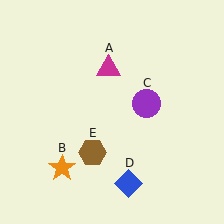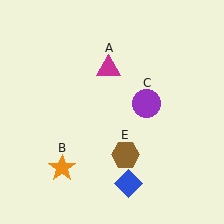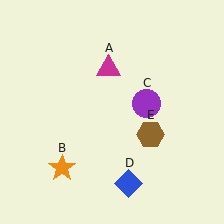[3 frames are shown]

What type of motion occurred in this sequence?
The brown hexagon (object E) rotated counterclockwise around the center of the scene.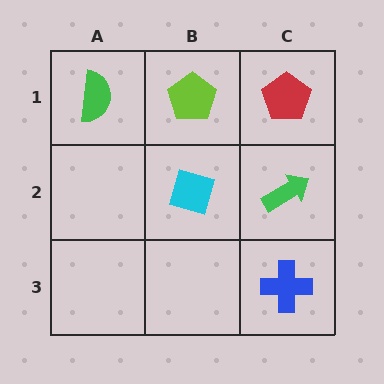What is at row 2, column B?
A cyan diamond.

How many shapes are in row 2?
2 shapes.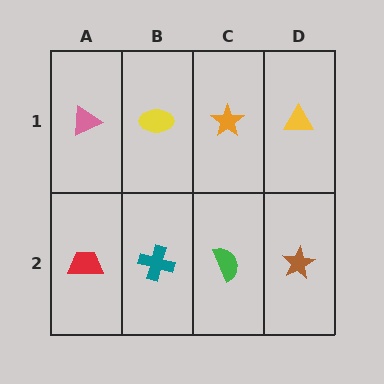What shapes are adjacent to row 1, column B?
A teal cross (row 2, column B), a pink triangle (row 1, column A), an orange star (row 1, column C).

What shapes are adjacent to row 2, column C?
An orange star (row 1, column C), a teal cross (row 2, column B), a brown star (row 2, column D).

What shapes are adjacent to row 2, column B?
A yellow ellipse (row 1, column B), a red trapezoid (row 2, column A), a green semicircle (row 2, column C).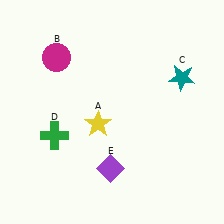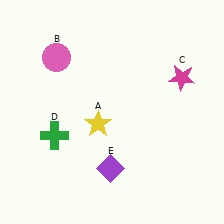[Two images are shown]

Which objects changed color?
B changed from magenta to pink. C changed from teal to magenta.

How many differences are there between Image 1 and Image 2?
There are 2 differences between the two images.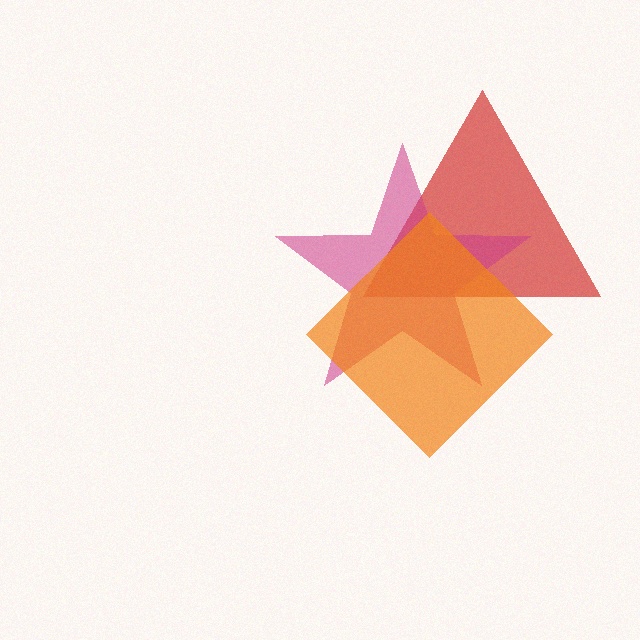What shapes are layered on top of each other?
The layered shapes are: a red triangle, a magenta star, an orange diamond.